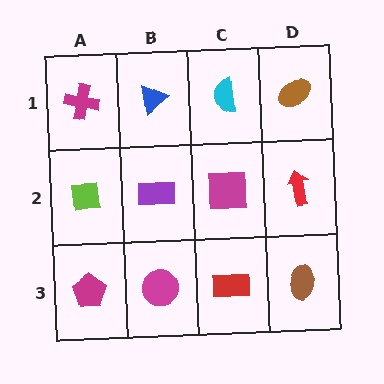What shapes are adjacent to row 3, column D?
A red arrow (row 2, column D), a red rectangle (row 3, column C).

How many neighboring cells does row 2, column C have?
4.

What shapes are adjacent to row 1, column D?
A red arrow (row 2, column D), a cyan semicircle (row 1, column C).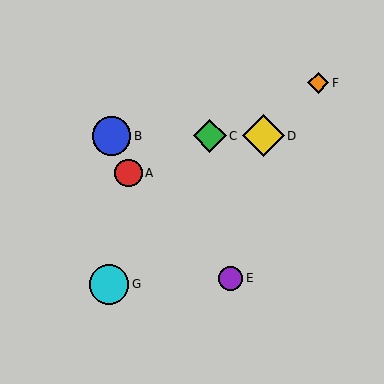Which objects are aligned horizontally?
Objects B, C, D are aligned horizontally.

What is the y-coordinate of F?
Object F is at y≈83.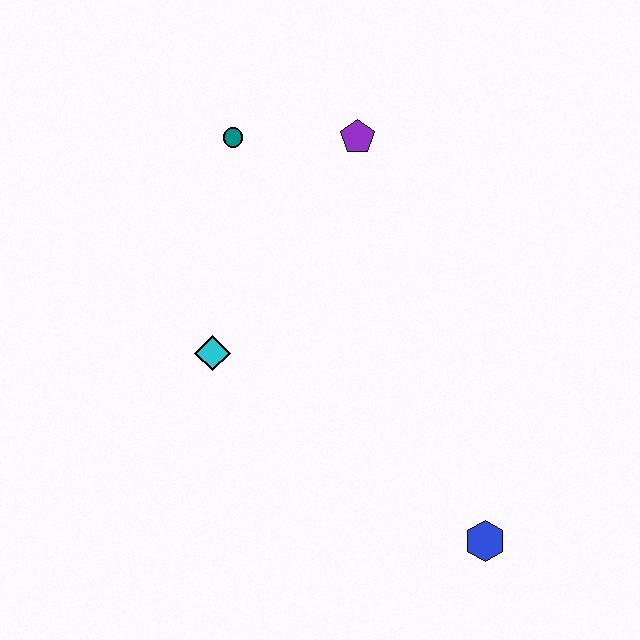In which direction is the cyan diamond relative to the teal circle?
The cyan diamond is below the teal circle.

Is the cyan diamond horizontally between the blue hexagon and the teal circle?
No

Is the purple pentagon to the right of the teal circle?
Yes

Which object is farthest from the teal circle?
The blue hexagon is farthest from the teal circle.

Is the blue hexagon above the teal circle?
No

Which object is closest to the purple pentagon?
The teal circle is closest to the purple pentagon.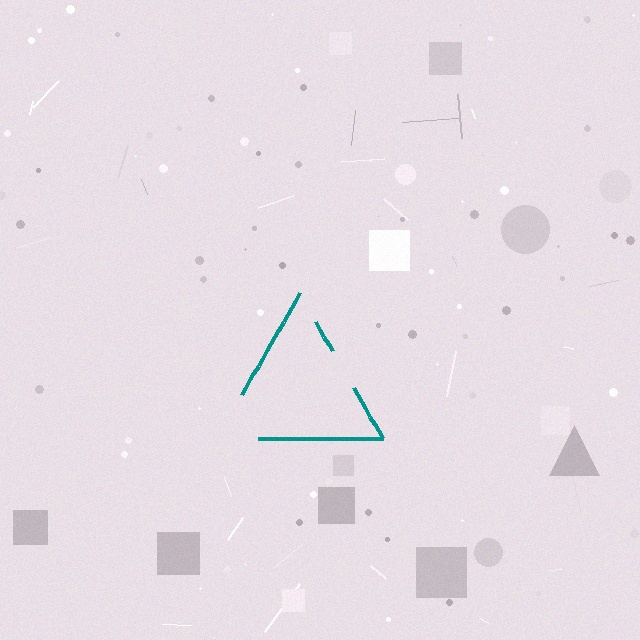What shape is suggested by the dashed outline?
The dashed outline suggests a triangle.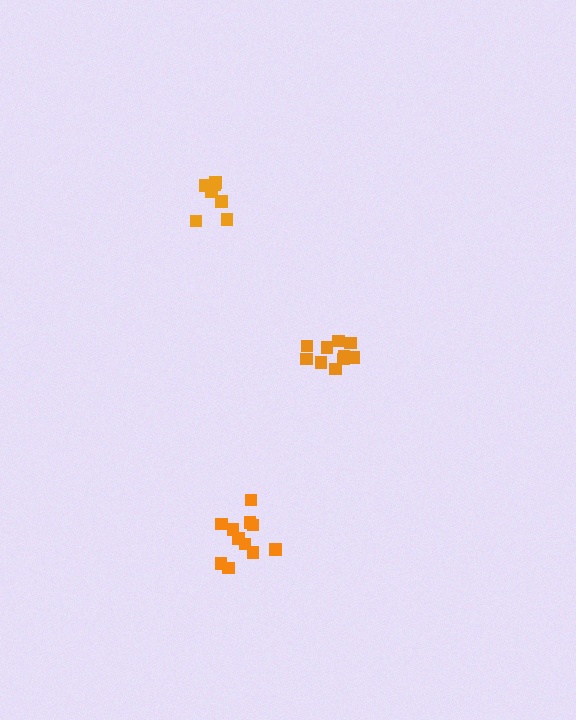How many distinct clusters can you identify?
There are 3 distinct clusters.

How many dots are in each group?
Group 1: 10 dots, Group 2: 7 dots, Group 3: 11 dots (28 total).